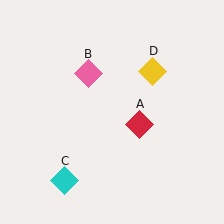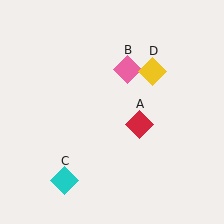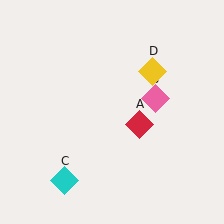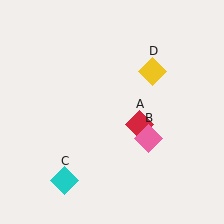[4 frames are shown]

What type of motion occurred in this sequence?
The pink diamond (object B) rotated clockwise around the center of the scene.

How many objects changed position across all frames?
1 object changed position: pink diamond (object B).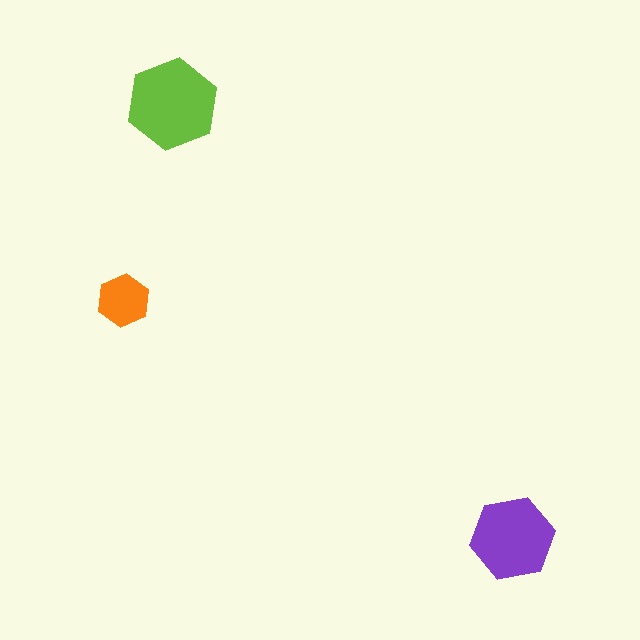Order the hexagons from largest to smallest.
the lime one, the purple one, the orange one.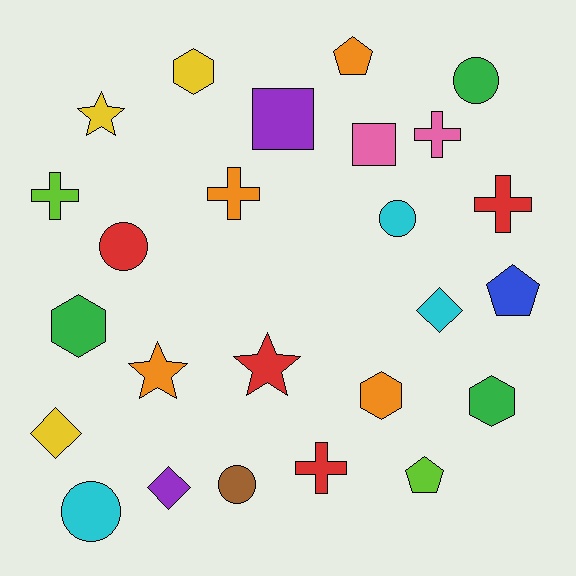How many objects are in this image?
There are 25 objects.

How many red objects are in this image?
There are 4 red objects.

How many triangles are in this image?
There are no triangles.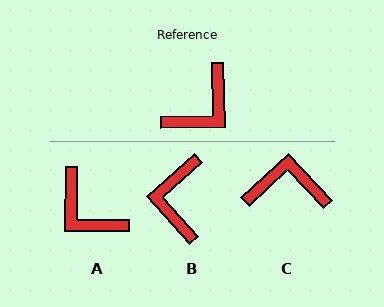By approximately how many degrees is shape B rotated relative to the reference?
Approximately 139 degrees clockwise.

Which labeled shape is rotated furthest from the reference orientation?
B, about 139 degrees away.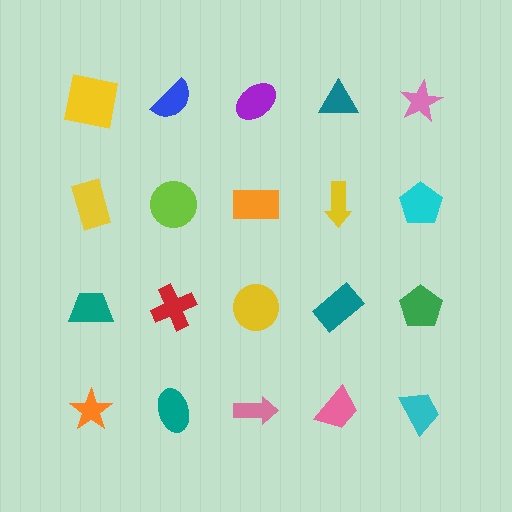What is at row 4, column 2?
A teal ellipse.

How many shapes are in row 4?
5 shapes.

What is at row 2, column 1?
A yellow rectangle.